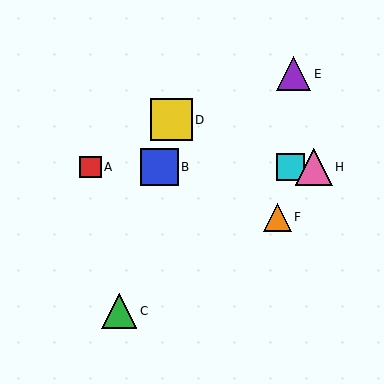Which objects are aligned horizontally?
Objects A, B, G, H are aligned horizontally.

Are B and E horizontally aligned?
No, B is at y≈167 and E is at y≈74.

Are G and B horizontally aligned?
Yes, both are at y≈167.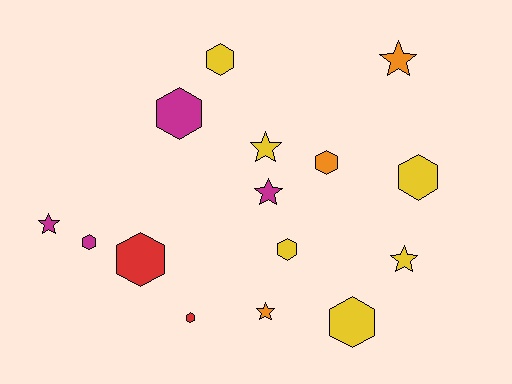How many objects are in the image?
There are 15 objects.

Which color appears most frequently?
Yellow, with 6 objects.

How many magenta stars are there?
There are 2 magenta stars.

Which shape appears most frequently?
Hexagon, with 9 objects.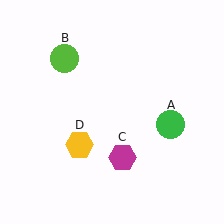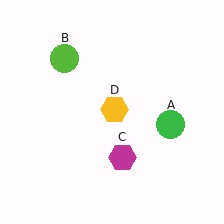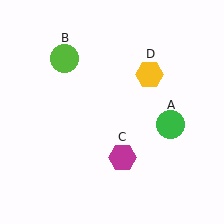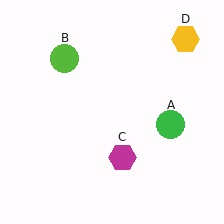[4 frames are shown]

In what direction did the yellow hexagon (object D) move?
The yellow hexagon (object D) moved up and to the right.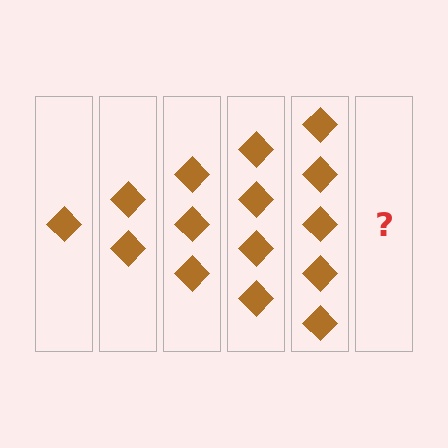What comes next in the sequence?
The next element should be 6 diamonds.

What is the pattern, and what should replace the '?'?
The pattern is that each step adds one more diamond. The '?' should be 6 diamonds.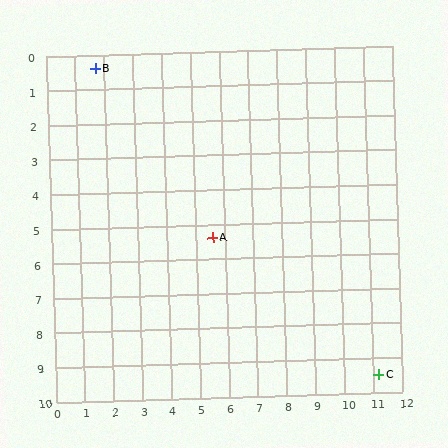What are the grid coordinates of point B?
Point B is at approximately (1.7, 0.4).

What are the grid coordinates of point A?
Point A is at approximately (5.6, 5.4).